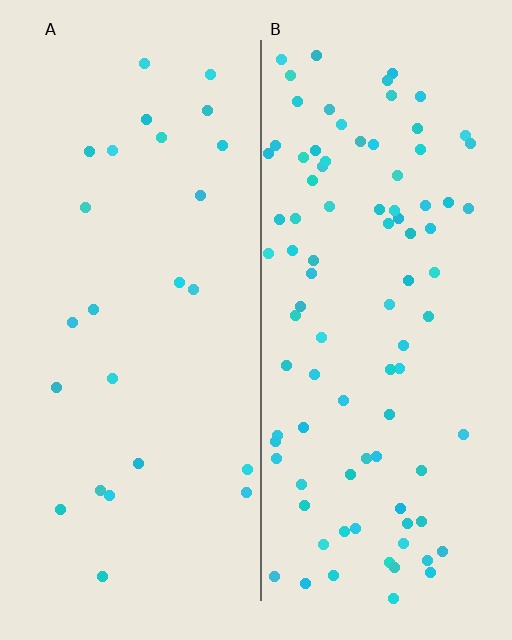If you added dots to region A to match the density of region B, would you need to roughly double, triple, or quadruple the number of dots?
Approximately quadruple.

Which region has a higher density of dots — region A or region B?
B (the right).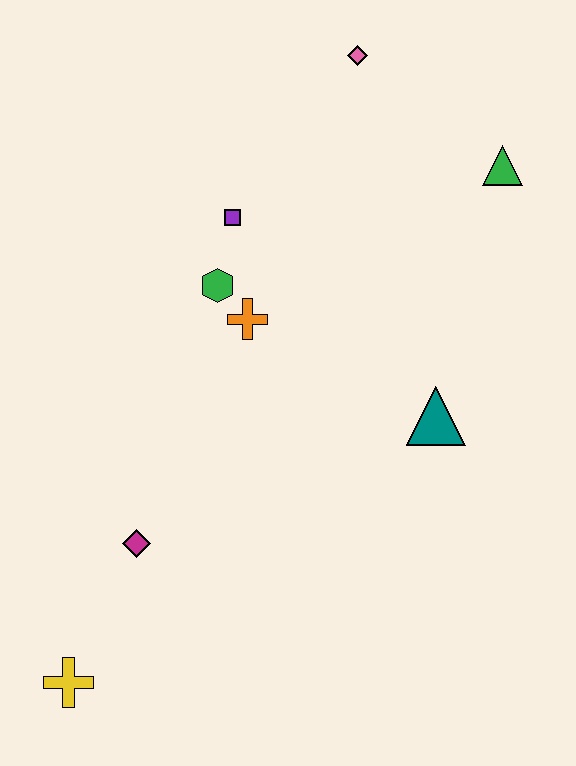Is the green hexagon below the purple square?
Yes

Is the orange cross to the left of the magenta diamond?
No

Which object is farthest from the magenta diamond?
The pink diamond is farthest from the magenta diamond.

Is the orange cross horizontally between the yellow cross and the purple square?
No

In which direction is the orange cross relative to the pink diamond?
The orange cross is below the pink diamond.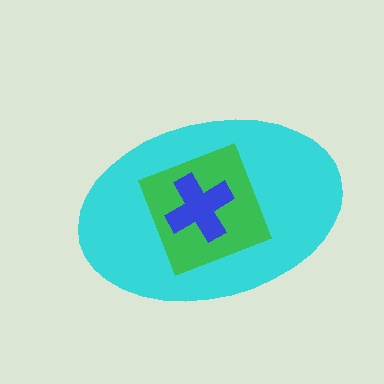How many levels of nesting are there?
3.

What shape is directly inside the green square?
The blue cross.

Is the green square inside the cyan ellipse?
Yes.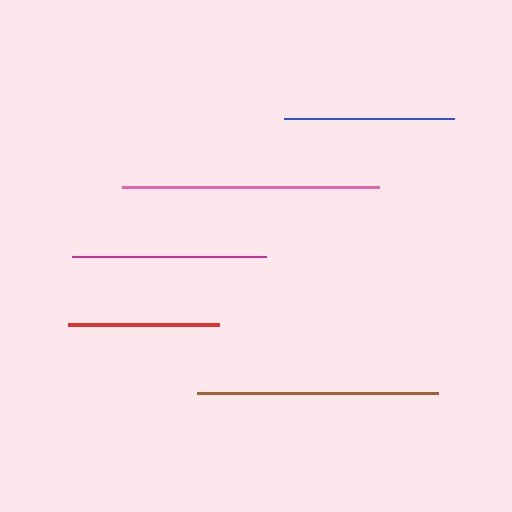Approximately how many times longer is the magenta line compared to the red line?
The magenta line is approximately 1.3 times the length of the red line.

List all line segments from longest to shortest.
From longest to shortest: pink, brown, magenta, blue, red.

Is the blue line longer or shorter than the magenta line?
The magenta line is longer than the blue line.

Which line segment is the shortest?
The red line is the shortest at approximately 150 pixels.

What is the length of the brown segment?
The brown segment is approximately 241 pixels long.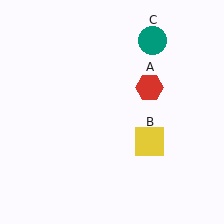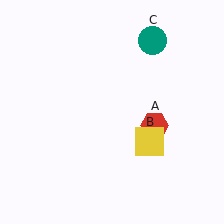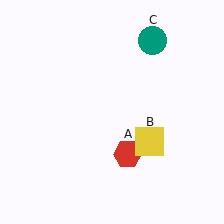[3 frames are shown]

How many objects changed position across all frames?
1 object changed position: red hexagon (object A).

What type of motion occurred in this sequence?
The red hexagon (object A) rotated clockwise around the center of the scene.